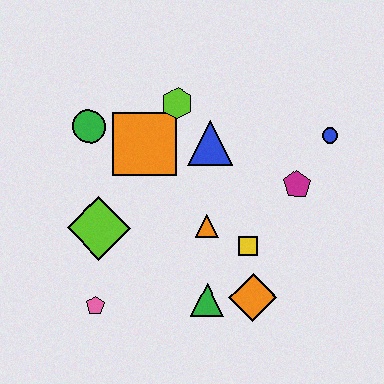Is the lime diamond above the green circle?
No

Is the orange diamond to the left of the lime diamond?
No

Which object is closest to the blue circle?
The magenta pentagon is closest to the blue circle.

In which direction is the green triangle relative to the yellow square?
The green triangle is below the yellow square.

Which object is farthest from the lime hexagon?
The pink pentagon is farthest from the lime hexagon.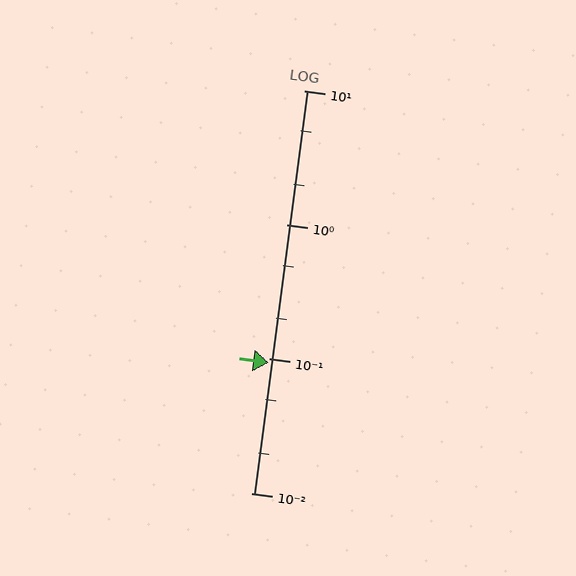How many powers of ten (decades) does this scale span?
The scale spans 3 decades, from 0.01 to 10.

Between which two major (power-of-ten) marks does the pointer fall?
The pointer is between 0.01 and 0.1.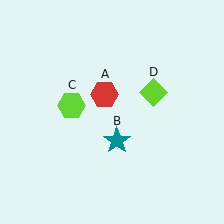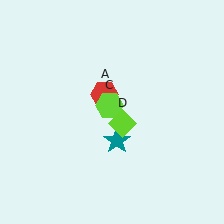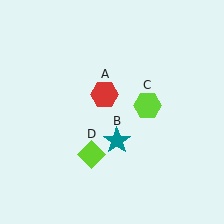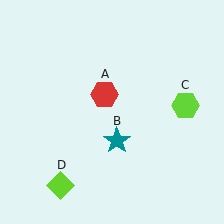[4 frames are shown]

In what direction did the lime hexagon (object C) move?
The lime hexagon (object C) moved right.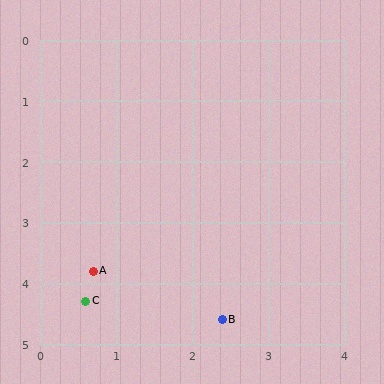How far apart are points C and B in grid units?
Points C and B are about 1.8 grid units apart.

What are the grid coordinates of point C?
Point C is at approximately (0.6, 4.3).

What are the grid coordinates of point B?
Point B is at approximately (2.4, 4.6).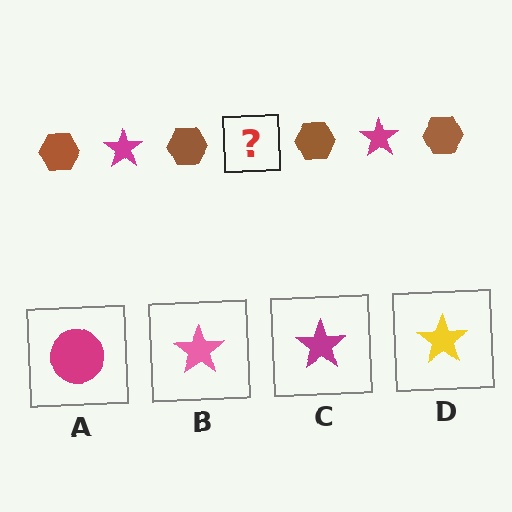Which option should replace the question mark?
Option C.